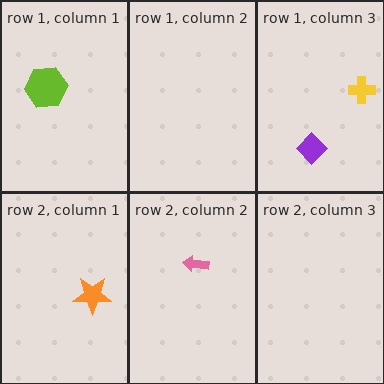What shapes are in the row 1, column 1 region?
The lime hexagon.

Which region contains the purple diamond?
The row 1, column 3 region.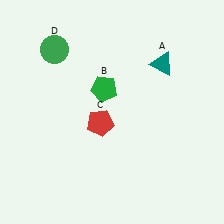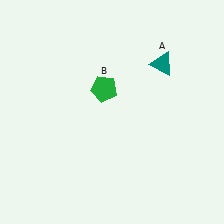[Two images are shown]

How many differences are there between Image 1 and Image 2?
There are 2 differences between the two images.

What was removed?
The red pentagon (C), the green circle (D) were removed in Image 2.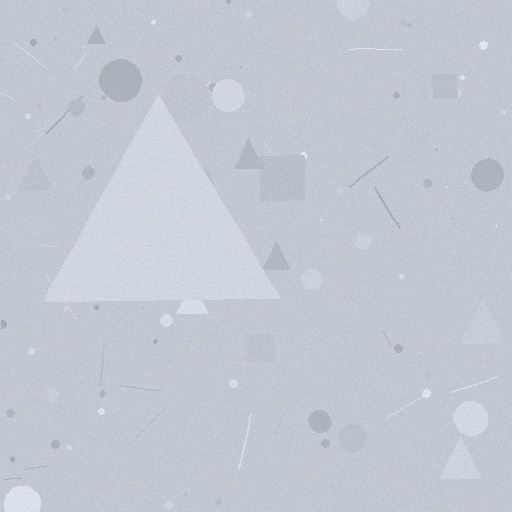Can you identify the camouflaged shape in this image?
The camouflaged shape is a triangle.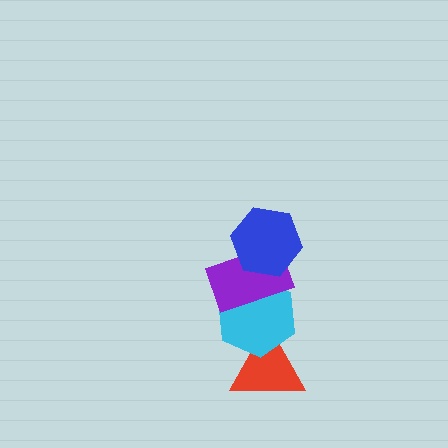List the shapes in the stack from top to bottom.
From top to bottom: the blue hexagon, the purple rectangle, the cyan hexagon, the red triangle.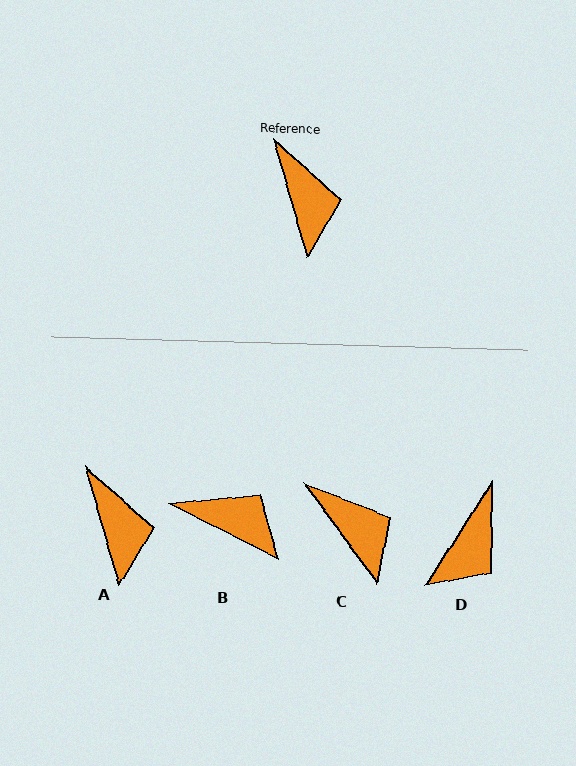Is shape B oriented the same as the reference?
No, it is off by about 47 degrees.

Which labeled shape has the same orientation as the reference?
A.